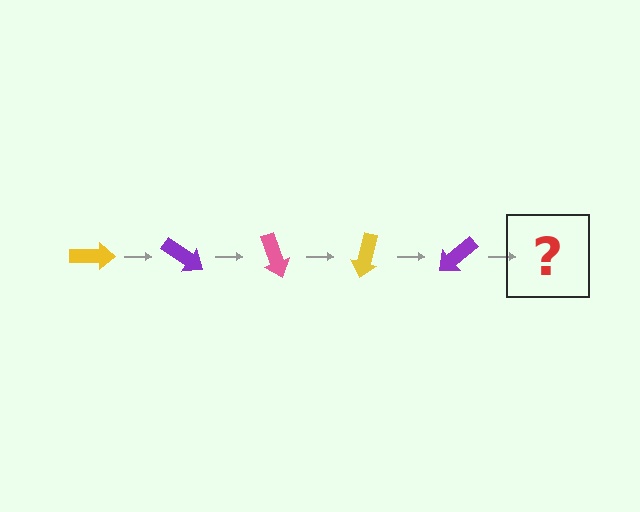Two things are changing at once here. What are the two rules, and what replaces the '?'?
The two rules are that it rotates 35 degrees each step and the color cycles through yellow, purple, and pink. The '?' should be a pink arrow, rotated 175 degrees from the start.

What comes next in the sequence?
The next element should be a pink arrow, rotated 175 degrees from the start.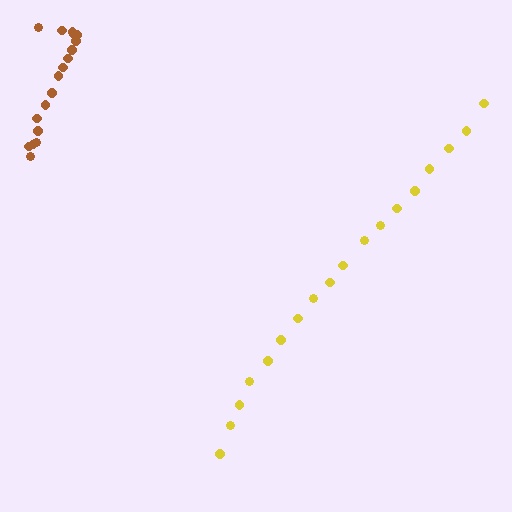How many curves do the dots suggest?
There are 2 distinct paths.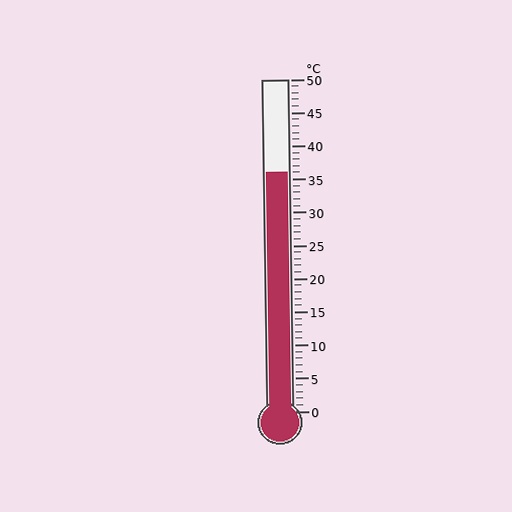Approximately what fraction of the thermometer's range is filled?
The thermometer is filled to approximately 70% of its range.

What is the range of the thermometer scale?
The thermometer scale ranges from 0°C to 50°C.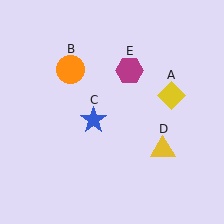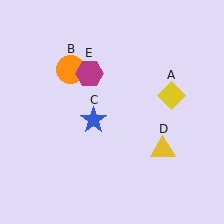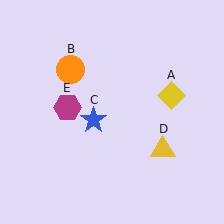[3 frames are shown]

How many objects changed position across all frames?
1 object changed position: magenta hexagon (object E).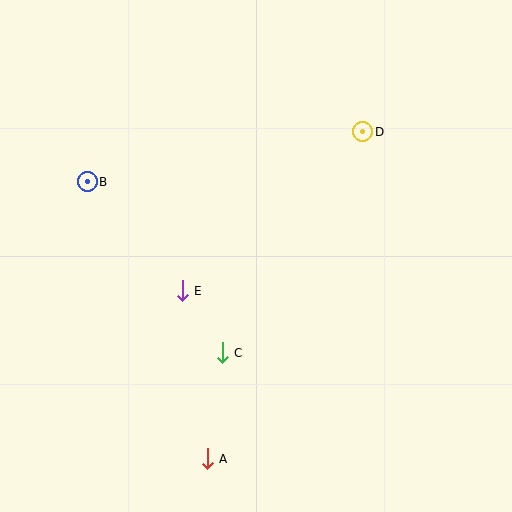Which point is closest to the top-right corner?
Point D is closest to the top-right corner.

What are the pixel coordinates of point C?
Point C is at (222, 353).